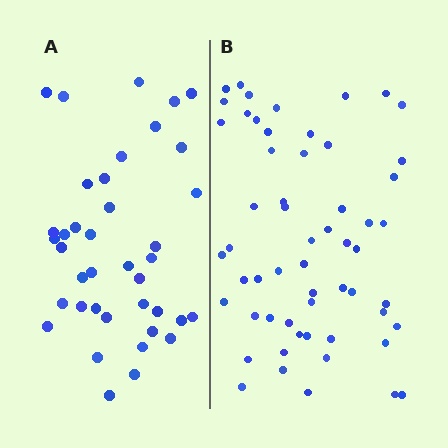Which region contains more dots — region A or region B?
Region B (the right region) has more dots.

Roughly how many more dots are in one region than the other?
Region B has approximately 20 more dots than region A.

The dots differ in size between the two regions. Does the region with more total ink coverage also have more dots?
No. Region A has more total ink coverage because its dots are larger, but region B actually contains more individual dots. Total area can be misleading — the number of items is what matters here.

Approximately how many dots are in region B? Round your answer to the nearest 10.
About 60 dots. (The exact count is 57, which rounds to 60.)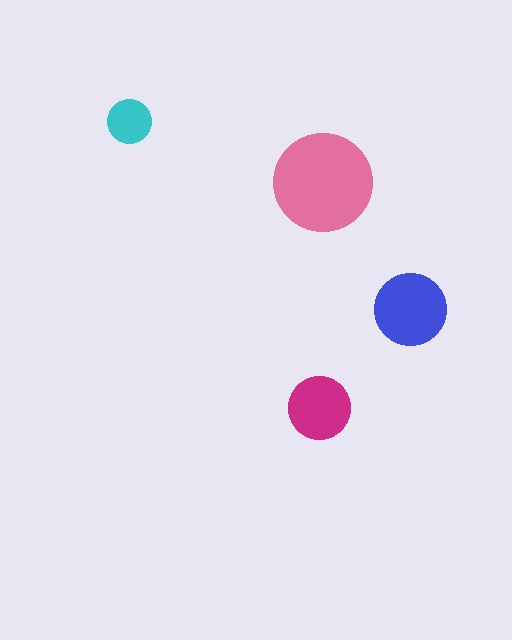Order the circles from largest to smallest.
the pink one, the blue one, the magenta one, the cyan one.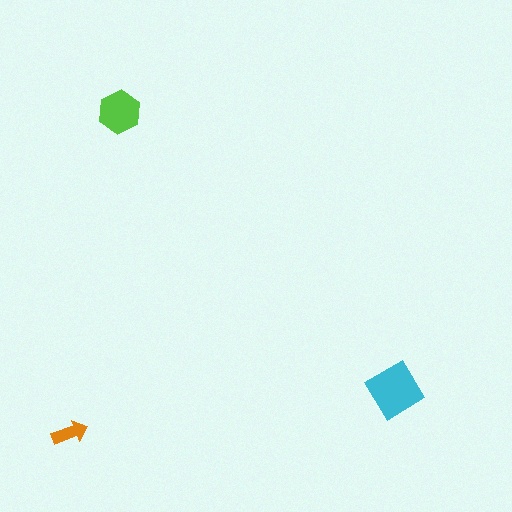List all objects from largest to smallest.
The cyan diamond, the lime hexagon, the orange arrow.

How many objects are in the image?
There are 3 objects in the image.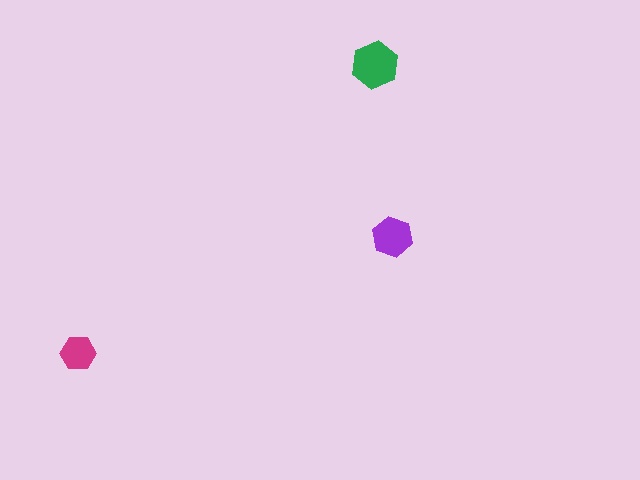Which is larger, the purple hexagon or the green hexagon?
The green one.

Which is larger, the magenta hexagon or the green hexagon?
The green one.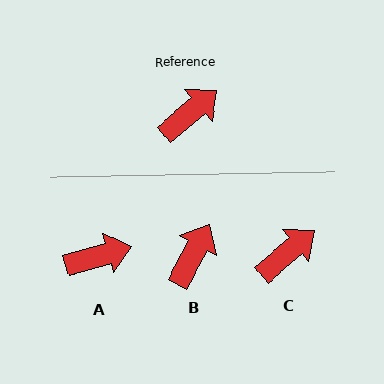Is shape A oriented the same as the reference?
No, it is off by about 23 degrees.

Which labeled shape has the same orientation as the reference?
C.